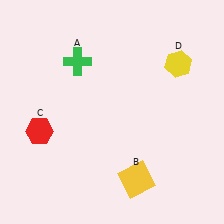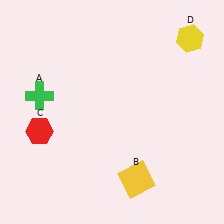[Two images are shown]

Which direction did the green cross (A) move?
The green cross (A) moved left.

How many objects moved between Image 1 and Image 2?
2 objects moved between the two images.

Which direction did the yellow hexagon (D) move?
The yellow hexagon (D) moved up.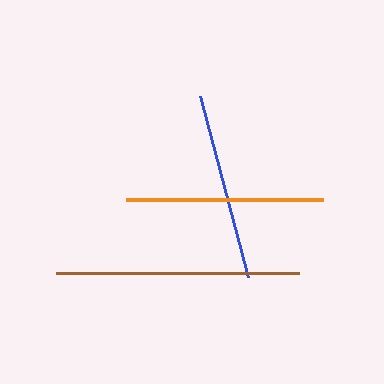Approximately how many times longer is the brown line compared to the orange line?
The brown line is approximately 1.2 times the length of the orange line.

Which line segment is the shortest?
The blue line is the shortest at approximately 188 pixels.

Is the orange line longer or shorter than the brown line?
The brown line is longer than the orange line.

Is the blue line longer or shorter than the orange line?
The orange line is longer than the blue line.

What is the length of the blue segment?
The blue segment is approximately 188 pixels long.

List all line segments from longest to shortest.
From longest to shortest: brown, orange, blue.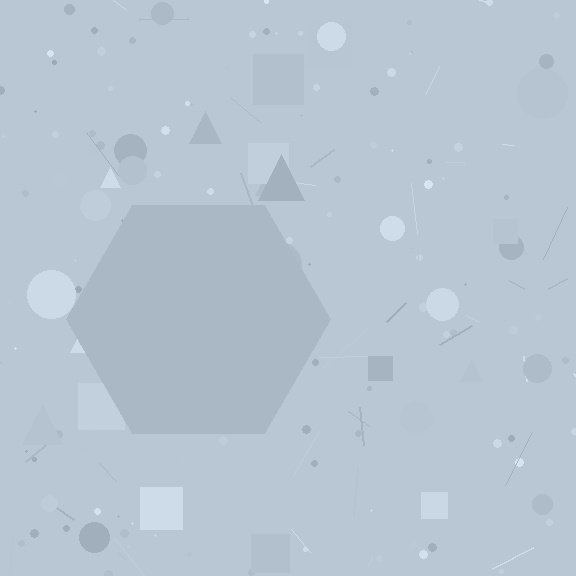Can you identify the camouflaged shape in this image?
The camouflaged shape is a hexagon.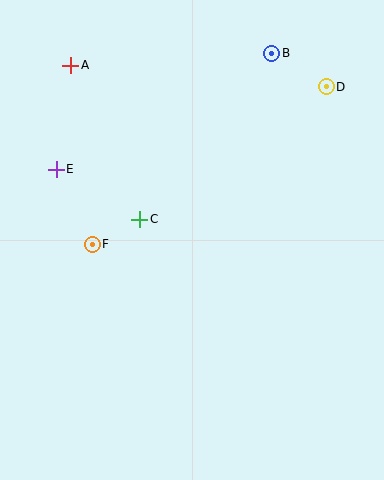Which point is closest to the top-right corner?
Point D is closest to the top-right corner.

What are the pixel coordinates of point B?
Point B is at (272, 53).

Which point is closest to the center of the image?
Point C at (140, 219) is closest to the center.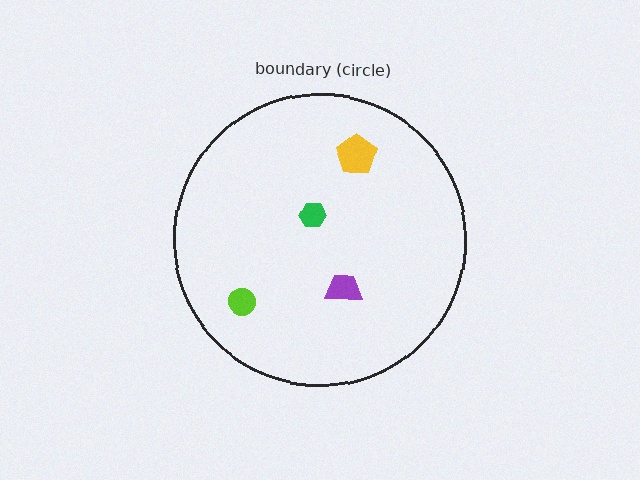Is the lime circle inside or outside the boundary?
Inside.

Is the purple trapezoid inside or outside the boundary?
Inside.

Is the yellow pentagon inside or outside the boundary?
Inside.